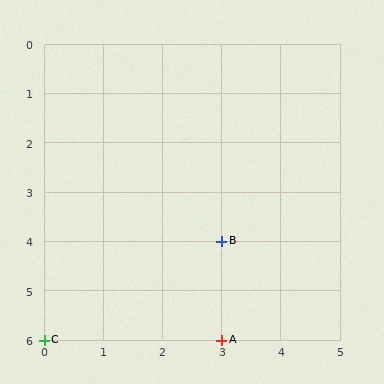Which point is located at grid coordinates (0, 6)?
Point C is at (0, 6).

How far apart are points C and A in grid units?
Points C and A are 3 columns apart.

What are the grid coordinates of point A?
Point A is at grid coordinates (3, 6).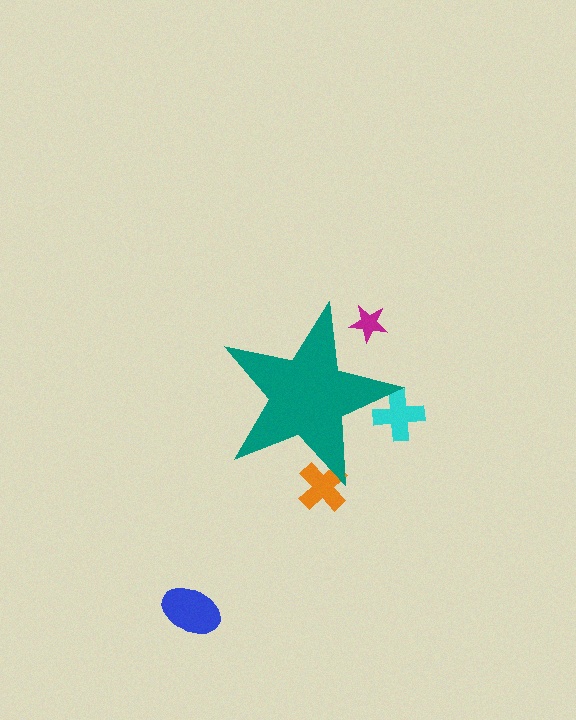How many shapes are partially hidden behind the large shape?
3 shapes are partially hidden.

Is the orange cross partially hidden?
Yes, the orange cross is partially hidden behind the teal star.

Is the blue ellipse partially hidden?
No, the blue ellipse is fully visible.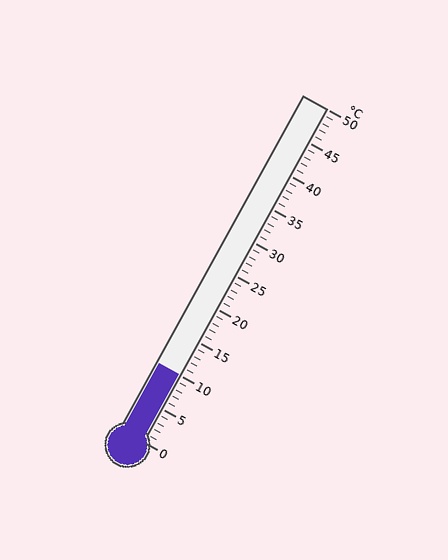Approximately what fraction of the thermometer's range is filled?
The thermometer is filled to approximately 20% of its range.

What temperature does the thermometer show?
The thermometer shows approximately 10°C.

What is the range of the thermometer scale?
The thermometer scale ranges from 0°C to 50°C.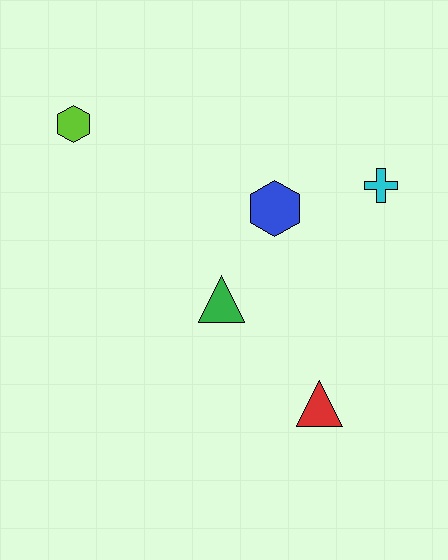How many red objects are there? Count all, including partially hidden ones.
There is 1 red object.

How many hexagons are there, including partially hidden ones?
There are 2 hexagons.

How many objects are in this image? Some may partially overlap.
There are 5 objects.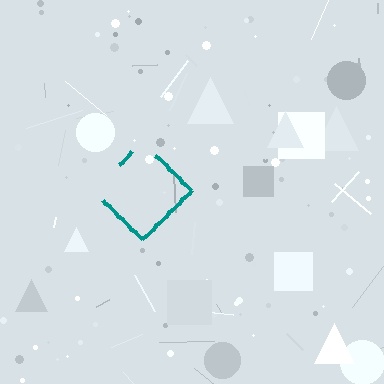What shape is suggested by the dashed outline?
The dashed outline suggests a diamond.